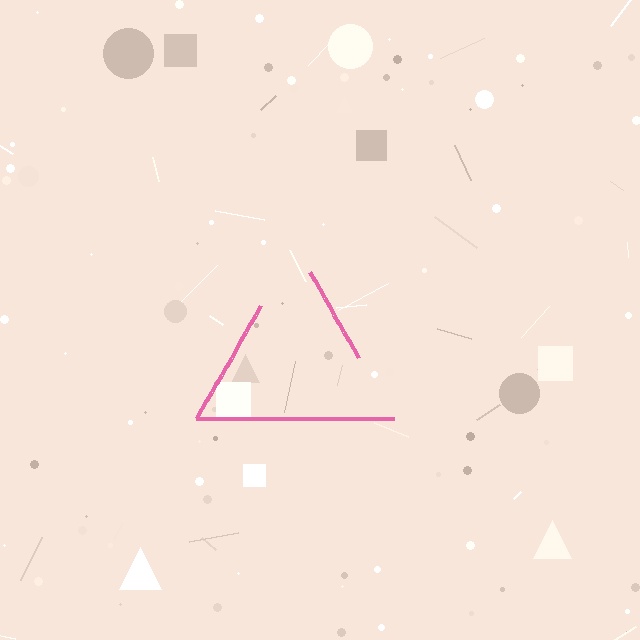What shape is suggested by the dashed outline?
The dashed outline suggests a triangle.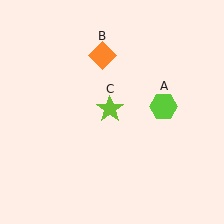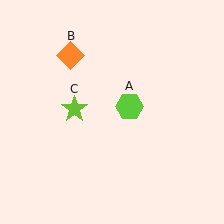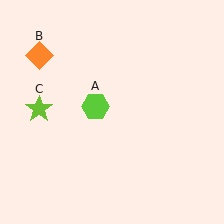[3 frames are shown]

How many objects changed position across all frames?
3 objects changed position: lime hexagon (object A), orange diamond (object B), lime star (object C).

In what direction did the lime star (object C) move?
The lime star (object C) moved left.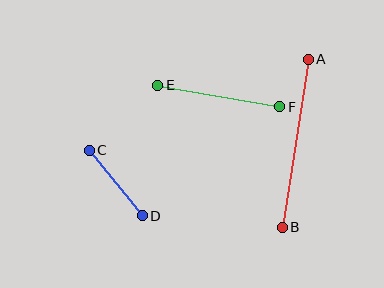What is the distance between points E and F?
The distance is approximately 124 pixels.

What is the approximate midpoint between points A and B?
The midpoint is at approximately (295, 143) pixels.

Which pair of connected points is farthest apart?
Points A and B are farthest apart.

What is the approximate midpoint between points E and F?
The midpoint is at approximately (219, 96) pixels.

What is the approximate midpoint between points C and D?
The midpoint is at approximately (116, 183) pixels.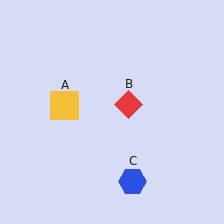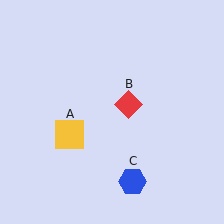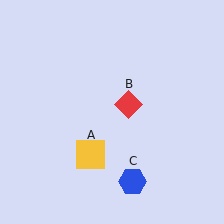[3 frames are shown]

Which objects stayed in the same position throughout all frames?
Red diamond (object B) and blue hexagon (object C) remained stationary.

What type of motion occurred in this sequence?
The yellow square (object A) rotated counterclockwise around the center of the scene.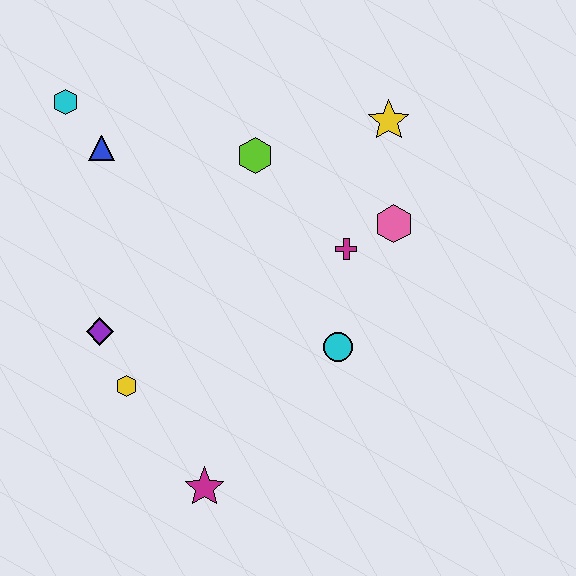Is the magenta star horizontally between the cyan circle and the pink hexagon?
No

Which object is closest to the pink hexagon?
The magenta cross is closest to the pink hexagon.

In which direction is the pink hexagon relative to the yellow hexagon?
The pink hexagon is to the right of the yellow hexagon.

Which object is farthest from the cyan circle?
The cyan hexagon is farthest from the cyan circle.